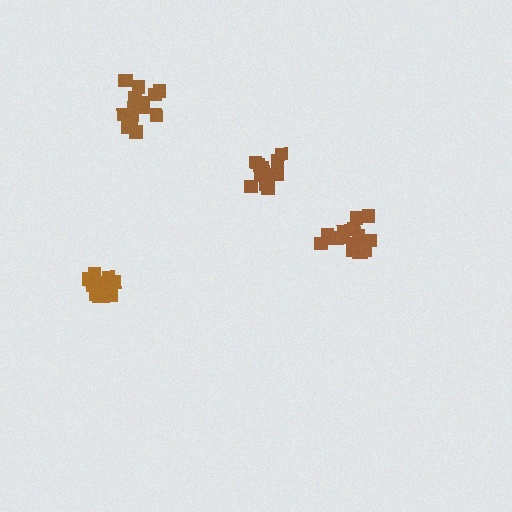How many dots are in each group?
Group 1: 13 dots, Group 2: 10 dots, Group 3: 16 dots, Group 4: 15 dots (54 total).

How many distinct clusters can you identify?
There are 4 distinct clusters.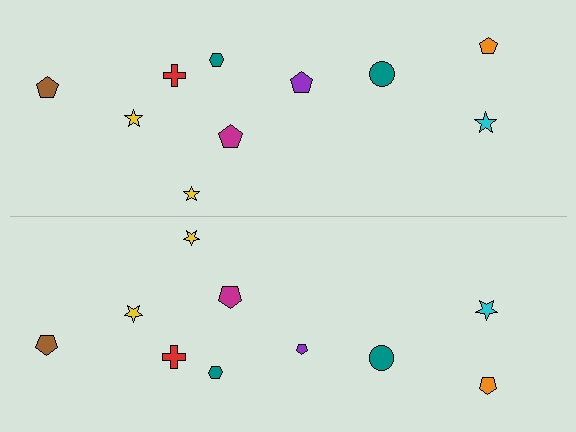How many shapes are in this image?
There are 20 shapes in this image.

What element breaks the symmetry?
The purple pentagon on the bottom side has a different size than its mirror counterpart.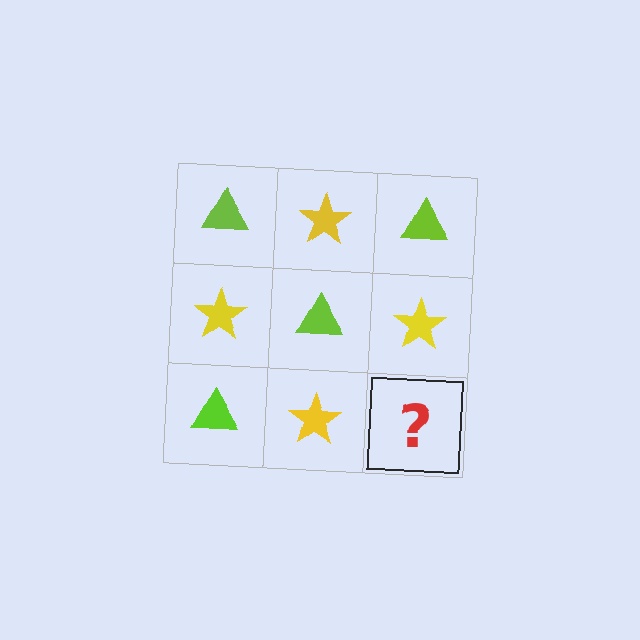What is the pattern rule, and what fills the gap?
The rule is that it alternates lime triangle and yellow star in a checkerboard pattern. The gap should be filled with a lime triangle.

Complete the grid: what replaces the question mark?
The question mark should be replaced with a lime triangle.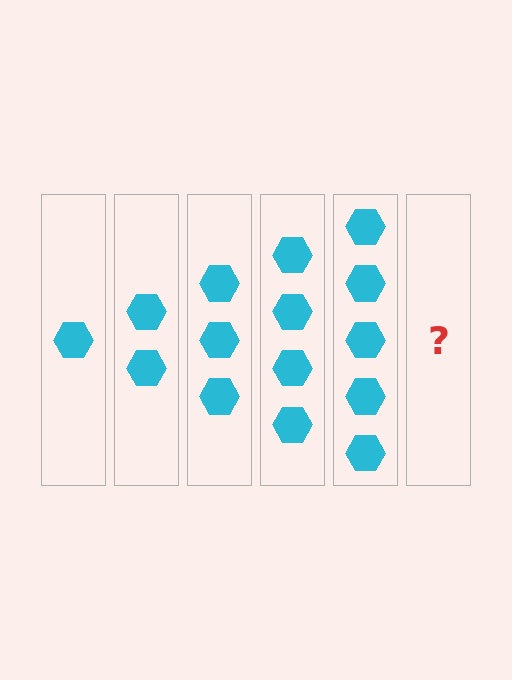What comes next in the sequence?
The next element should be 6 hexagons.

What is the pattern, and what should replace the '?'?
The pattern is that each step adds one more hexagon. The '?' should be 6 hexagons.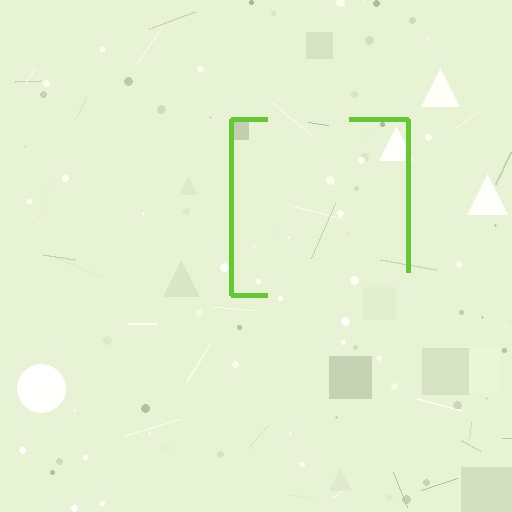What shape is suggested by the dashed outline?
The dashed outline suggests a square.